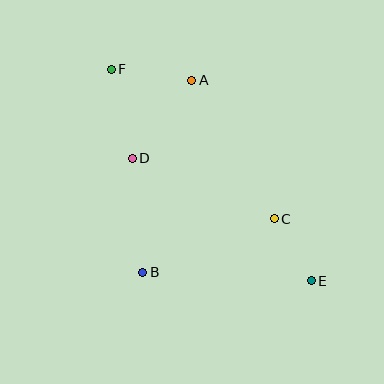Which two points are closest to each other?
Points C and E are closest to each other.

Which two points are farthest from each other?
Points E and F are farthest from each other.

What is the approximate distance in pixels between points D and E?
The distance between D and E is approximately 217 pixels.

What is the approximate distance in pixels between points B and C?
The distance between B and C is approximately 142 pixels.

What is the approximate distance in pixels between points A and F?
The distance between A and F is approximately 81 pixels.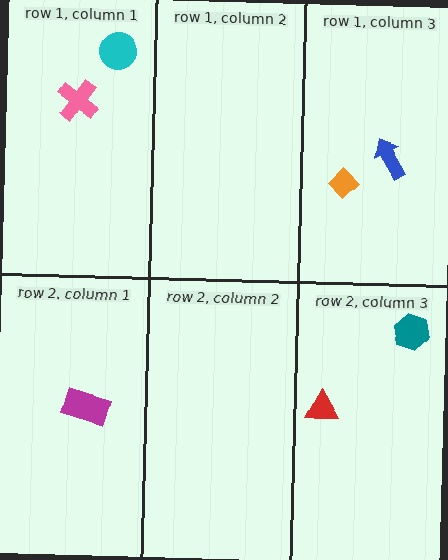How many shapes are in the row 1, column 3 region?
2.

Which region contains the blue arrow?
The row 1, column 3 region.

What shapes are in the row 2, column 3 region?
The red triangle, the teal hexagon.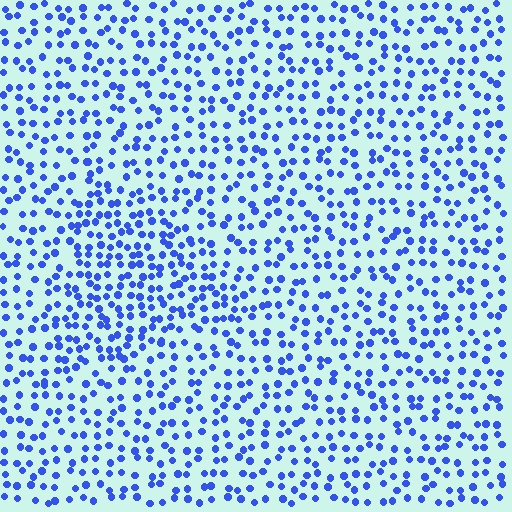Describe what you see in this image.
The image contains small blue elements arranged at two different densities. A triangle-shaped region is visible where the elements are more densely packed than the surrounding area.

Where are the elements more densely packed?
The elements are more densely packed inside the triangle boundary.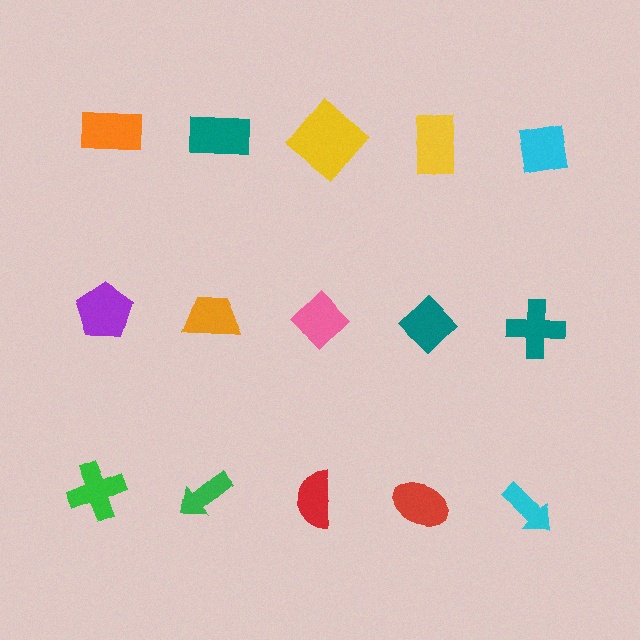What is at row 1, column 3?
A yellow diamond.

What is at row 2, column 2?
An orange trapezoid.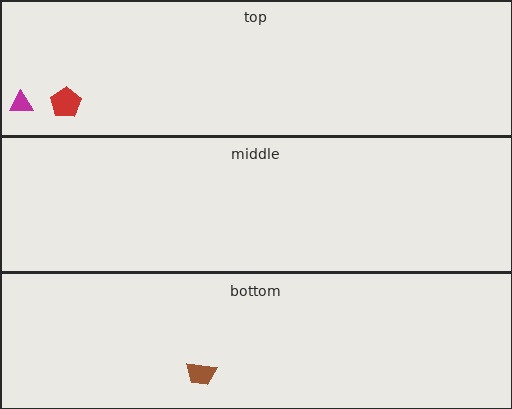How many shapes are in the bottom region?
1.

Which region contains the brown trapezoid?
The bottom region.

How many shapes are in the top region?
2.